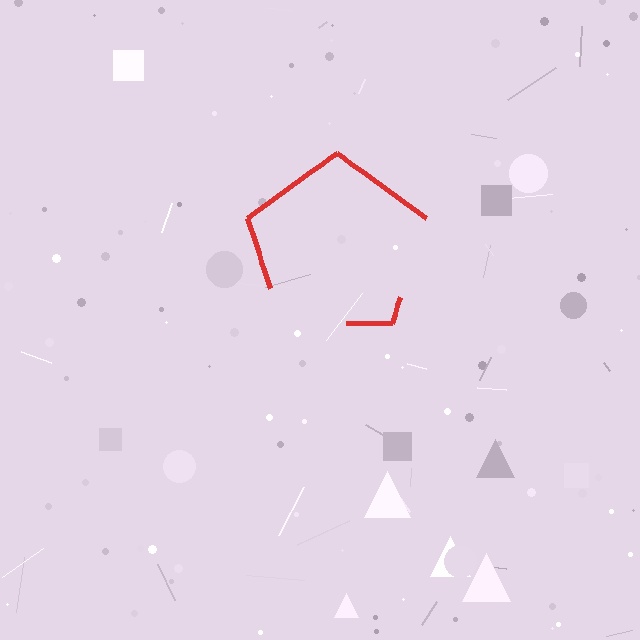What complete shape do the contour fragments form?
The contour fragments form a pentagon.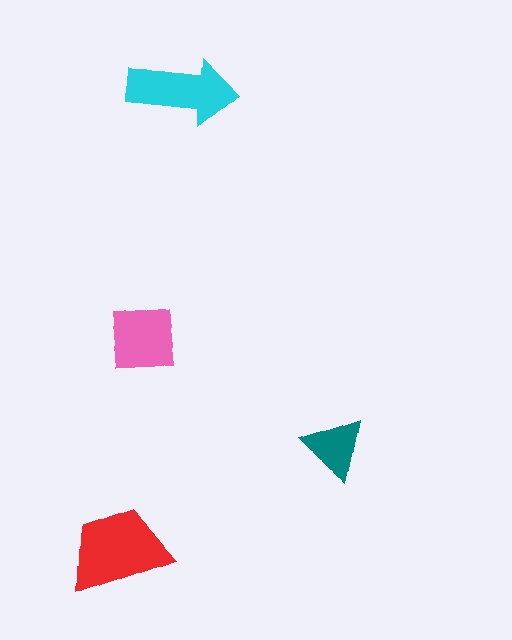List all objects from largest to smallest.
The red trapezoid, the cyan arrow, the pink square, the teal triangle.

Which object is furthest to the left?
The red trapezoid is leftmost.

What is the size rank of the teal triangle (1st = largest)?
4th.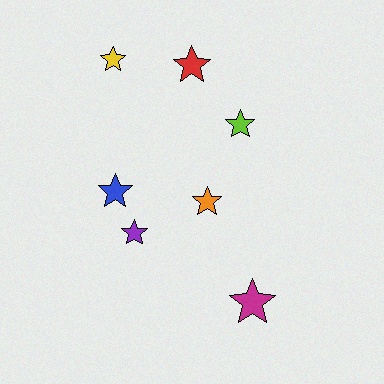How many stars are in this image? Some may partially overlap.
There are 7 stars.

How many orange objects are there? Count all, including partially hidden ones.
There is 1 orange object.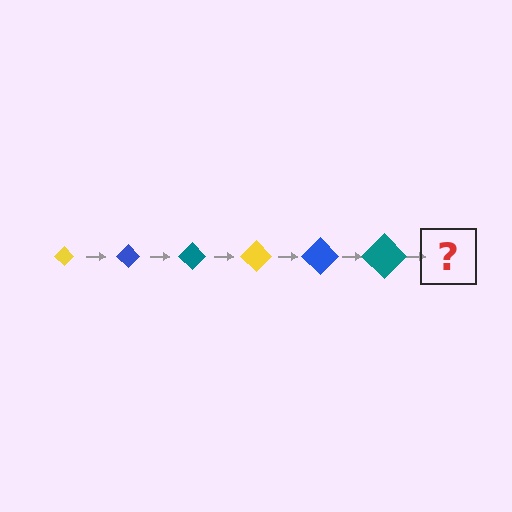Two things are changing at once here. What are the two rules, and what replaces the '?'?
The two rules are that the diamond grows larger each step and the color cycles through yellow, blue, and teal. The '?' should be a yellow diamond, larger than the previous one.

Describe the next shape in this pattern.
It should be a yellow diamond, larger than the previous one.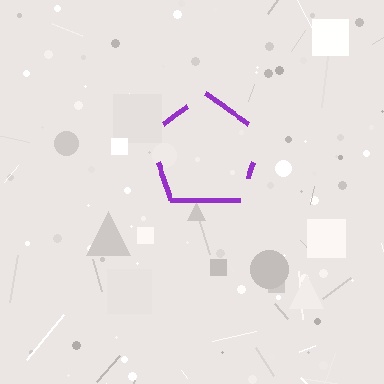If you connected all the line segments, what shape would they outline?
They would outline a pentagon.